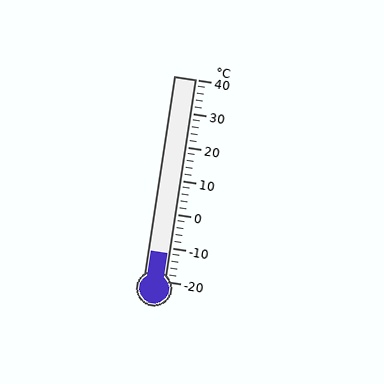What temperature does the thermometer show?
The thermometer shows approximately -12°C.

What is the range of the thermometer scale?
The thermometer scale ranges from -20°C to 40°C.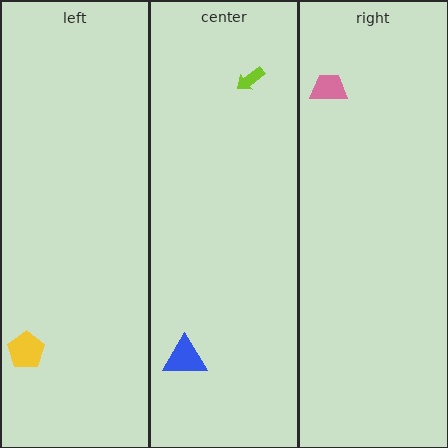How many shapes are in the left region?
1.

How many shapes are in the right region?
1.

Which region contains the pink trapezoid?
The right region.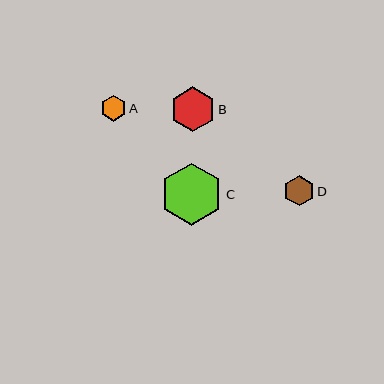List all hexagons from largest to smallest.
From largest to smallest: C, B, D, A.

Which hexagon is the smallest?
Hexagon A is the smallest with a size of approximately 26 pixels.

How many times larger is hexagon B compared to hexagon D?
Hexagon B is approximately 1.5 times the size of hexagon D.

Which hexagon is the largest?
Hexagon C is the largest with a size of approximately 62 pixels.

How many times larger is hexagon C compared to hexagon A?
Hexagon C is approximately 2.4 times the size of hexagon A.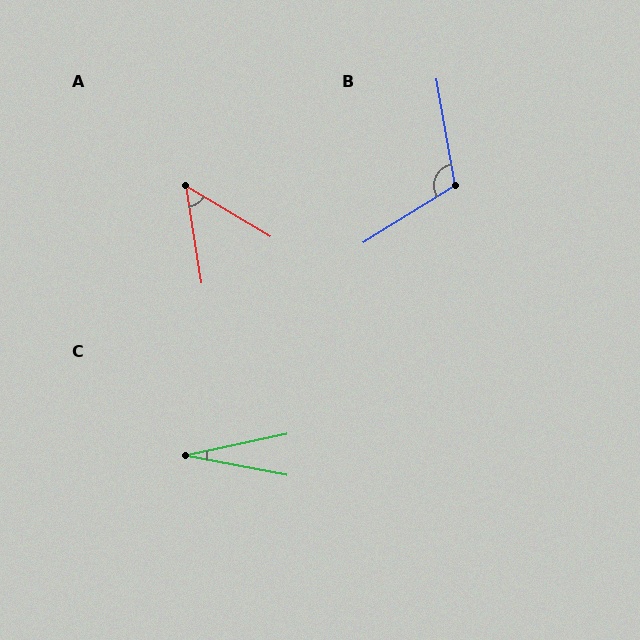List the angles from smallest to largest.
C (22°), A (50°), B (112°).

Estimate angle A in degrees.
Approximately 50 degrees.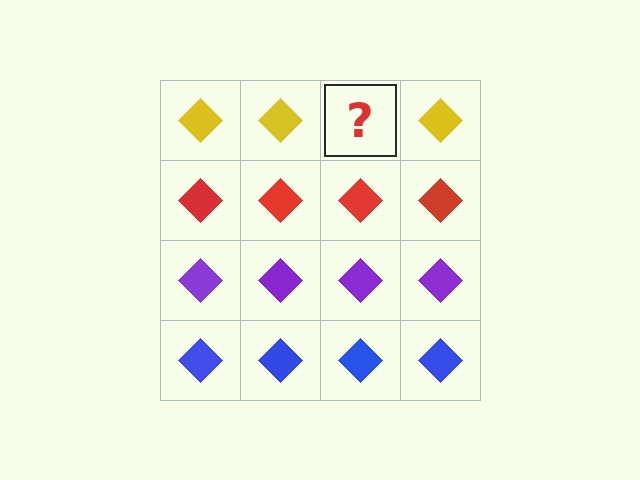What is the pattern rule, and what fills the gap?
The rule is that each row has a consistent color. The gap should be filled with a yellow diamond.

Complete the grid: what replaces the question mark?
The question mark should be replaced with a yellow diamond.